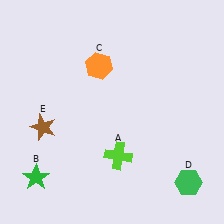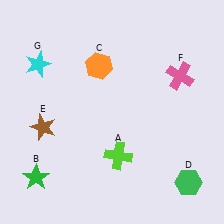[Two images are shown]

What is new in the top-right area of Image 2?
A pink cross (F) was added in the top-right area of Image 2.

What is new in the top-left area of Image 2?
A cyan star (G) was added in the top-left area of Image 2.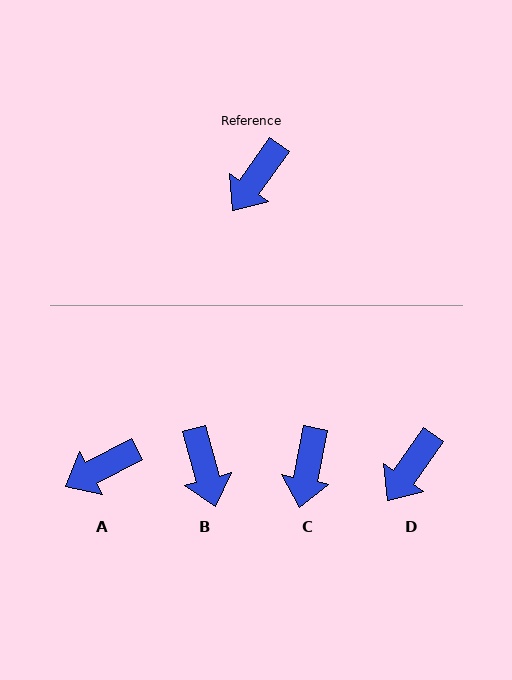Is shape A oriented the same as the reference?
No, it is off by about 27 degrees.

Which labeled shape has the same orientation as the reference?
D.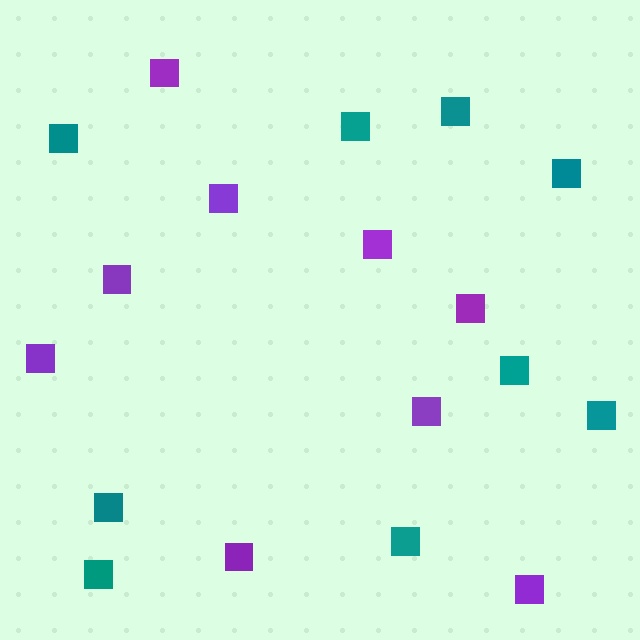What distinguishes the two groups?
There are 2 groups: one group of purple squares (9) and one group of teal squares (9).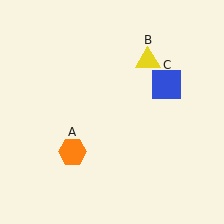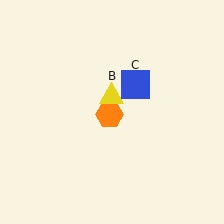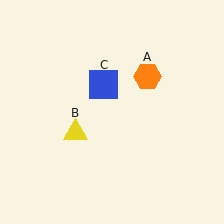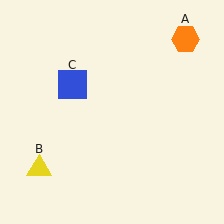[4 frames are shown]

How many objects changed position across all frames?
3 objects changed position: orange hexagon (object A), yellow triangle (object B), blue square (object C).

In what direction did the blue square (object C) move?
The blue square (object C) moved left.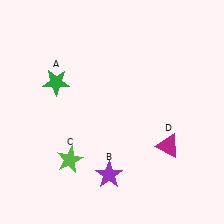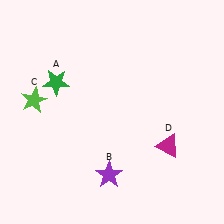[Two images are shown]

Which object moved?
The lime star (C) moved up.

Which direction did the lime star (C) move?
The lime star (C) moved up.